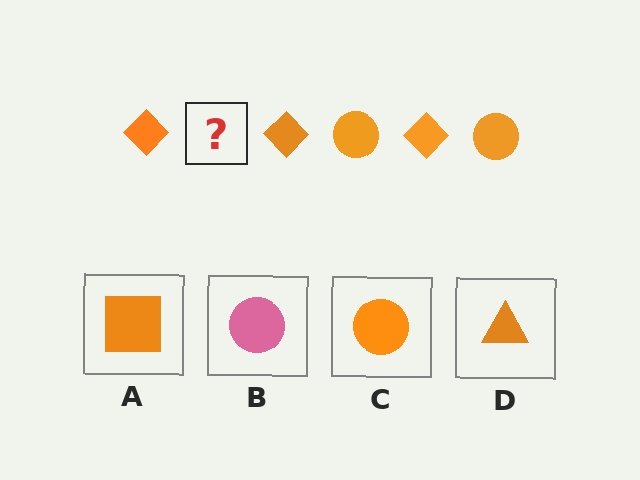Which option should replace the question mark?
Option C.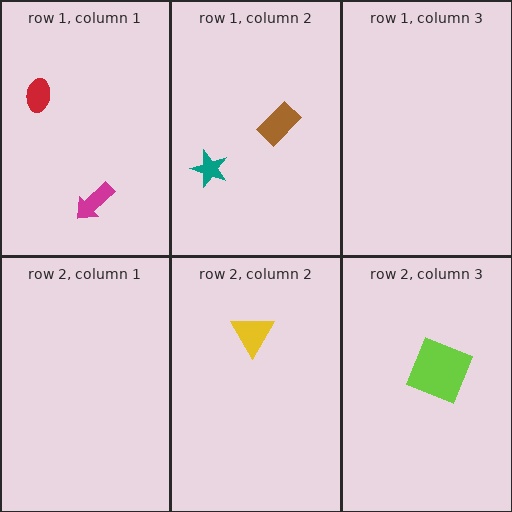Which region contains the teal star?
The row 1, column 2 region.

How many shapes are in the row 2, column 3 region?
1.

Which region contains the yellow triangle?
The row 2, column 2 region.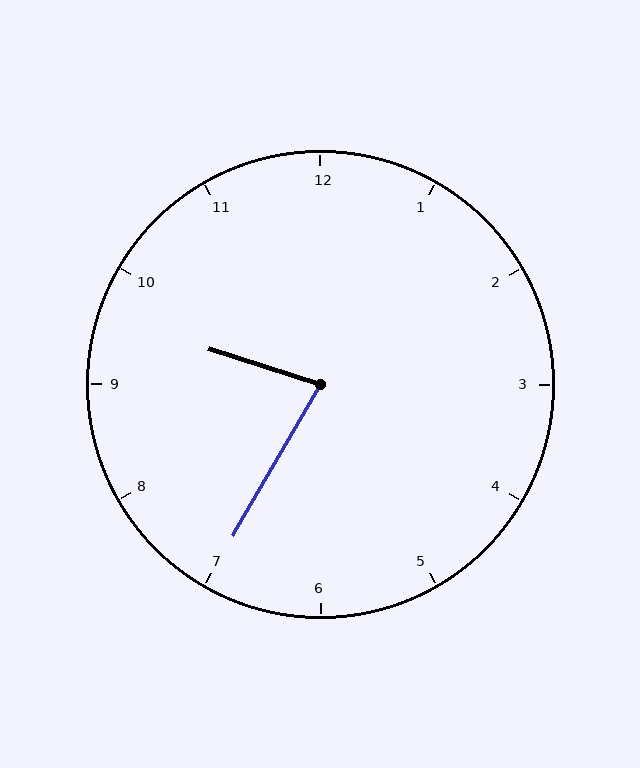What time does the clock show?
9:35.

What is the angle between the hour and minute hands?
Approximately 78 degrees.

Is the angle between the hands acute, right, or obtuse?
It is acute.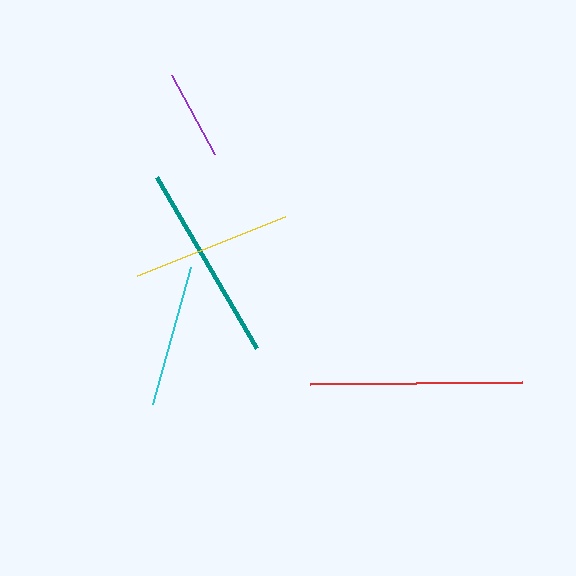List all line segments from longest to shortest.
From longest to shortest: red, teal, yellow, cyan, purple.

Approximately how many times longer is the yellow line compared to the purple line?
The yellow line is approximately 1.8 times the length of the purple line.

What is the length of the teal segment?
The teal segment is approximately 198 pixels long.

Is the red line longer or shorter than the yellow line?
The red line is longer than the yellow line.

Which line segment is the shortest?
The purple line is the shortest at approximately 90 pixels.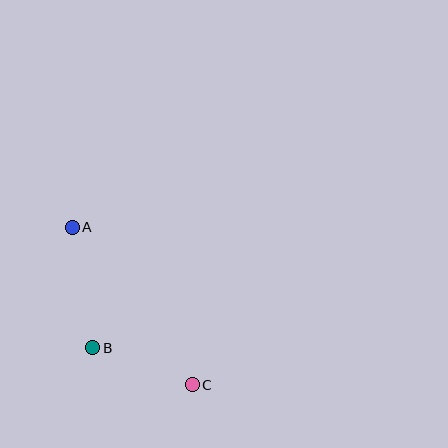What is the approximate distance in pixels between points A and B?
The distance between A and B is approximately 122 pixels.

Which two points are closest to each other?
Points B and C are closest to each other.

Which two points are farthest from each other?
Points A and C are farthest from each other.